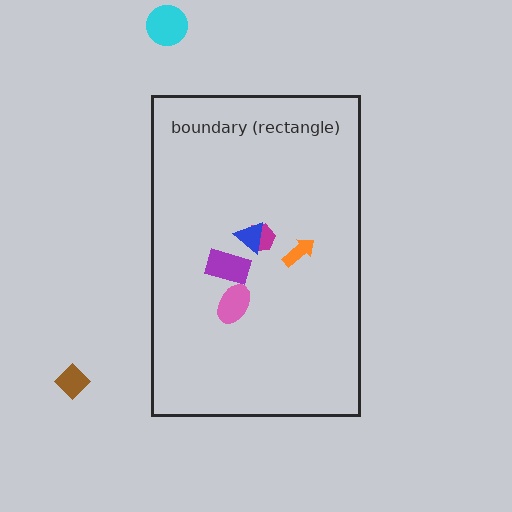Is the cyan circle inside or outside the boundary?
Outside.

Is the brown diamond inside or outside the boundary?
Outside.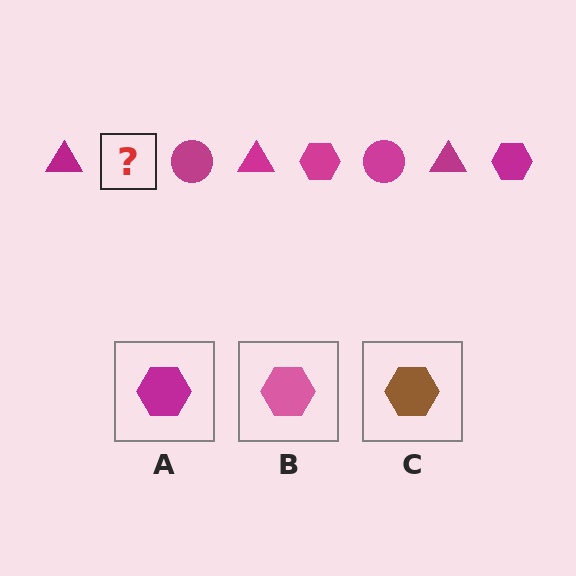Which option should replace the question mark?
Option A.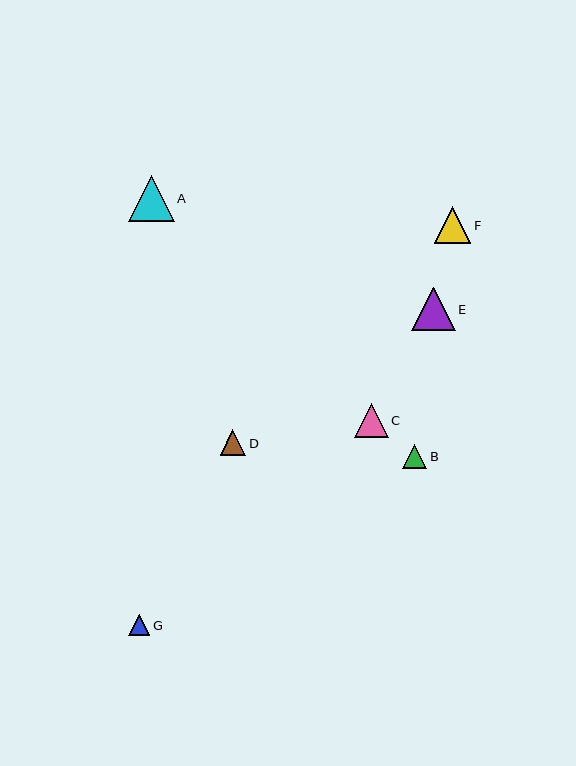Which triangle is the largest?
Triangle A is the largest with a size of approximately 45 pixels.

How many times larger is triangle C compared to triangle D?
Triangle C is approximately 1.3 times the size of triangle D.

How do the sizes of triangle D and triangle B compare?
Triangle D and triangle B are approximately the same size.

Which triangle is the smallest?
Triangle G is the smallest with a size of approximately 21 pixels.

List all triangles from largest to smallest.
From largest to smallest: A, E, F, C, D, B, G.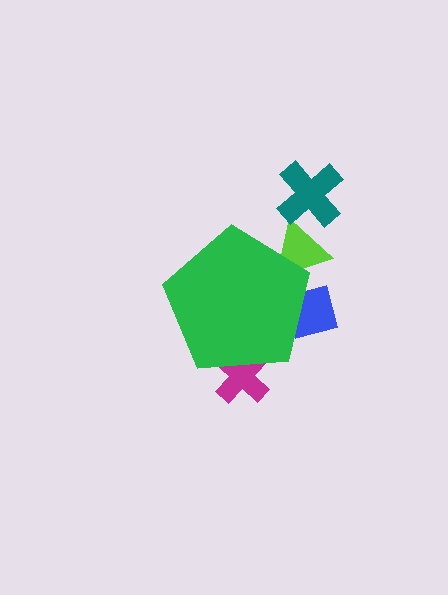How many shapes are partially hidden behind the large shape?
3 shapes are partially hidden.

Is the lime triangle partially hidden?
Yes, the lime triangle is partially hidden behind the green pentagon.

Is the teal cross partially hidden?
No, the teal cross is fully visible.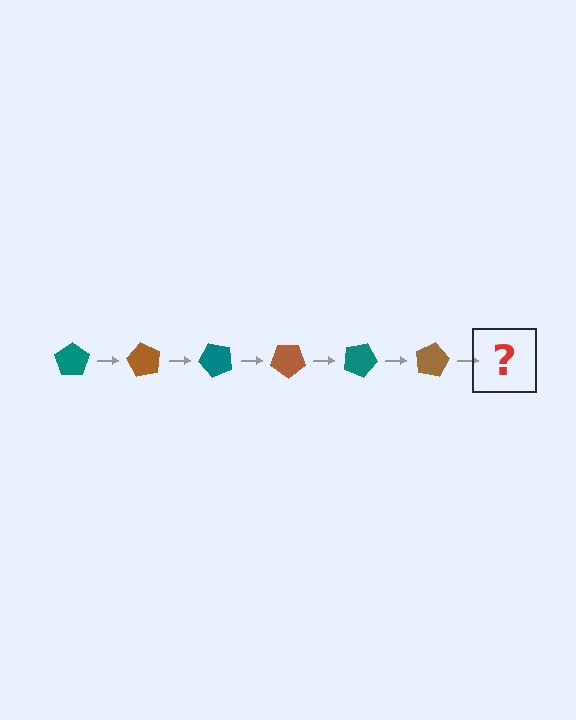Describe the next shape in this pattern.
It should be a teal pentagon, rotated 360 degrees from the start.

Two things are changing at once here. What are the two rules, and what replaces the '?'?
The two rules are that it rotates 60 degrees each step and the color cycles through teal and brown. The '?' should be a teal pentagon, rotated 360 degrees from the start.